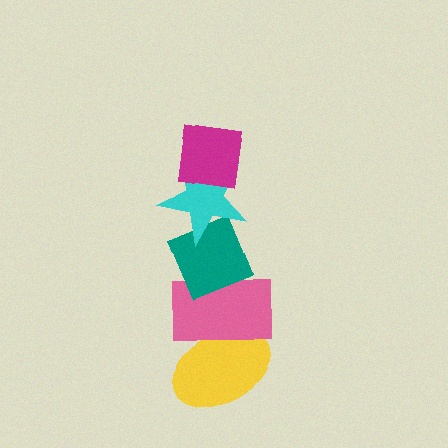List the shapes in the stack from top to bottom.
From top to bottom: the magenta square, the cyan star, the teal diamond, the pink rectangle, the yellow ellipse.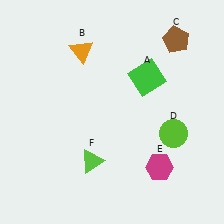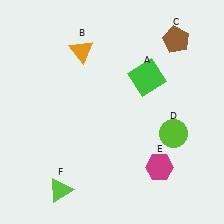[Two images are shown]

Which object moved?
The lime triangle (F) moved left.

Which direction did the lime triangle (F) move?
The lime triangle (F) moved left.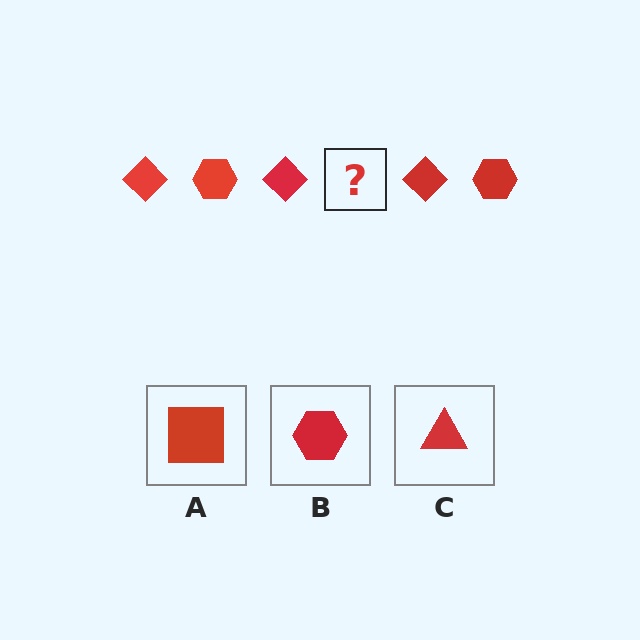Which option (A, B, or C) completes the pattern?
B.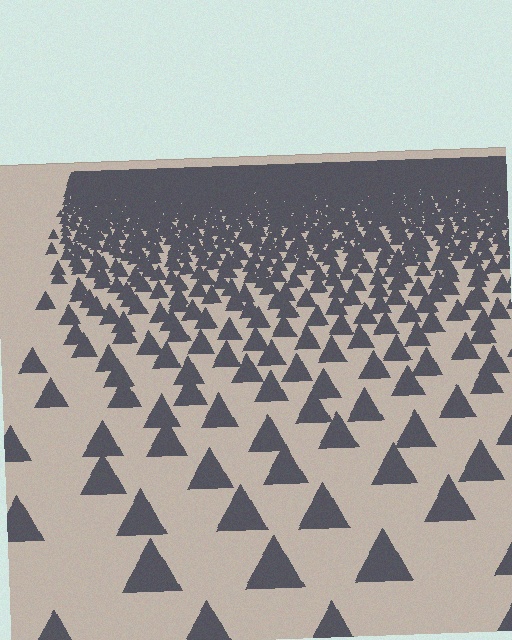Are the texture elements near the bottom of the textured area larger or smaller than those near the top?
Larger. Near the bottom, elements are closer to the viewer and appear at a bigger on-screen size.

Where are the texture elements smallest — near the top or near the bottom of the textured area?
Near the top.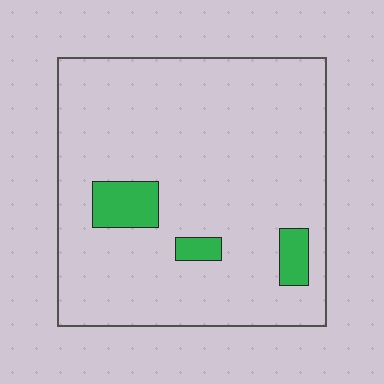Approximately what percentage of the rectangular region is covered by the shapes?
Approximately 10%.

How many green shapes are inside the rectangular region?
3.